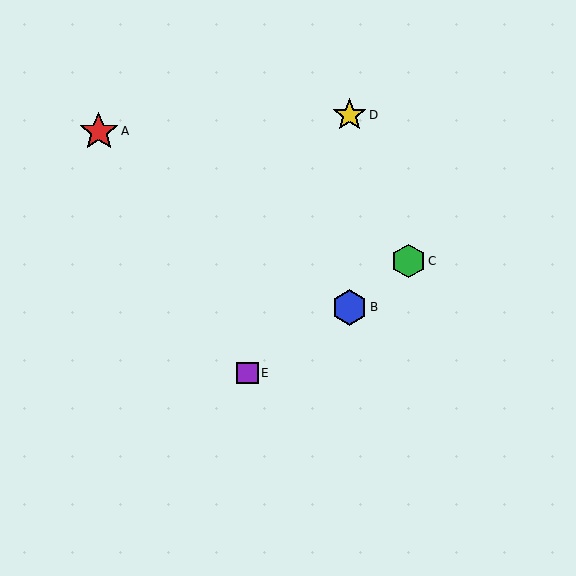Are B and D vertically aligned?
Yes, both are at x≈349.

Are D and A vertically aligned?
No, D is at x≈349 and A is at x≈99.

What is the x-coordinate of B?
Object B is at x≈349.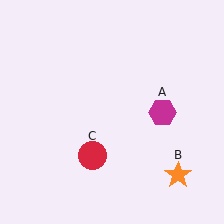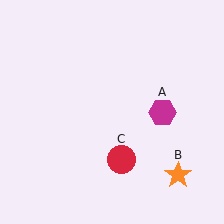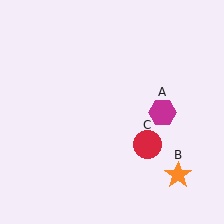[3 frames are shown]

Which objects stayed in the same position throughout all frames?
Magenta hexagon (object A) and orange star (object B) remained stationary.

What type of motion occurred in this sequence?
The red circle (object C) rotated counterclockwise around the center of the scene.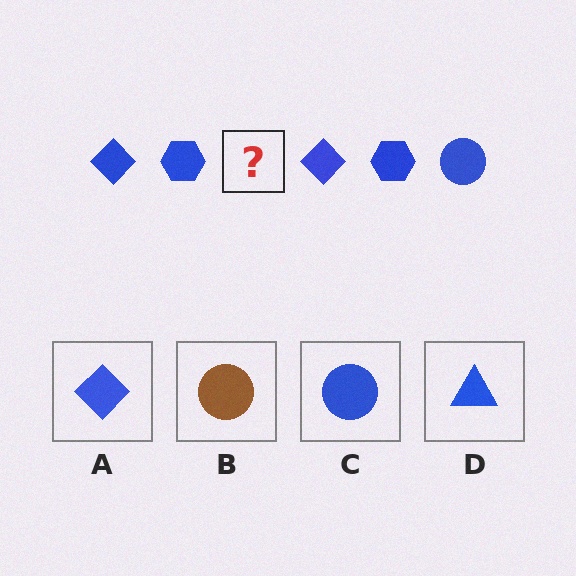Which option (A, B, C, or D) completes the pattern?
C.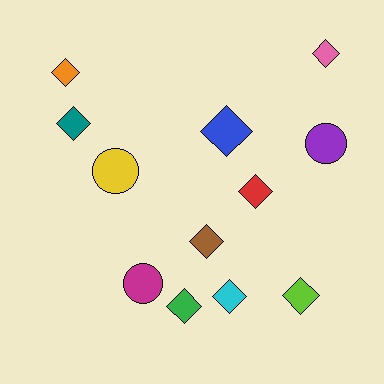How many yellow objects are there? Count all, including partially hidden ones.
There is 1 yellow object.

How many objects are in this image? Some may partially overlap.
There are 12 objects.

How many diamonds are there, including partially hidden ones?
There are 9 diamonds.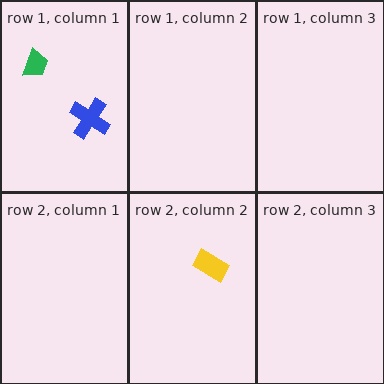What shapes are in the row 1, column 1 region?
The blue cross, the green trapezoid.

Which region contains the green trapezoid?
The row 1, column 1 region.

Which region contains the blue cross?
The row 1, column 1 region.